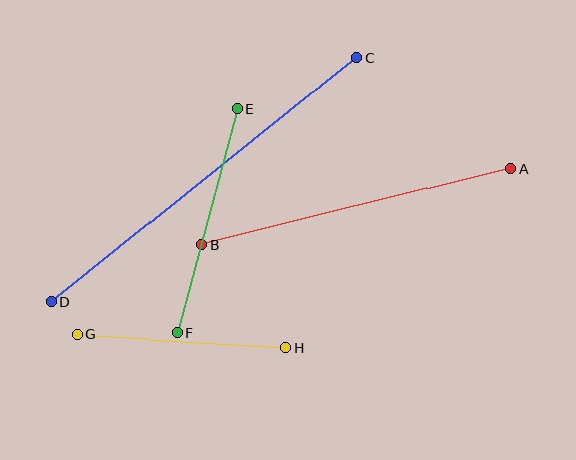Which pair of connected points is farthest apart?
Points C and D are farthest apart.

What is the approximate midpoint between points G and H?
The midpoint is at approximately (181, 341) pixels.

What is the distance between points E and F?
The distance is approximately 232 pixels.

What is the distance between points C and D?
The distance is approximately 391 pixels.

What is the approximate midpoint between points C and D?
The midpoint is at approximately (204, 180) pixels.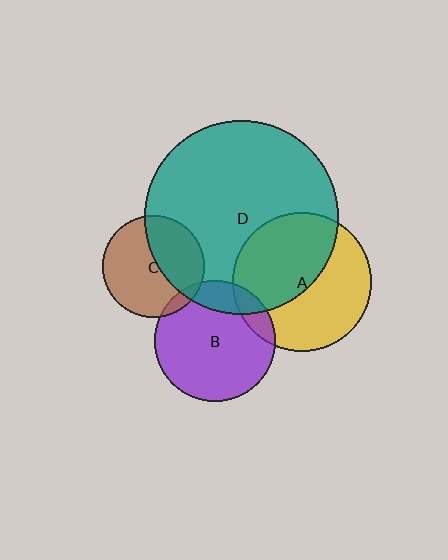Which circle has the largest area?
Circle D (teal).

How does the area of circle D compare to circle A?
Approximately 2.0 times.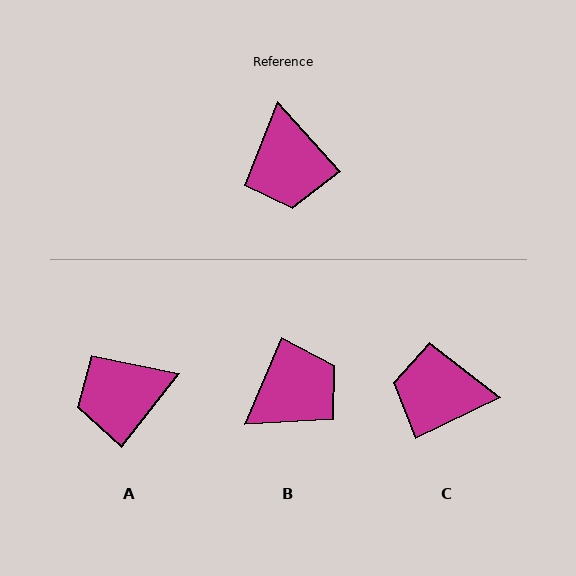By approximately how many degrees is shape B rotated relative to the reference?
Approximately 115 degrees counter-clockwise.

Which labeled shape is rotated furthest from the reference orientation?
B, about 115 degrees away.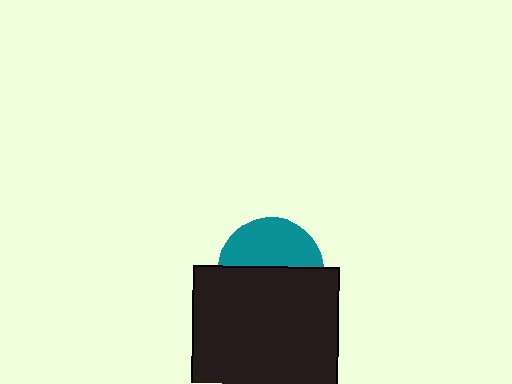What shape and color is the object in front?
The object in front is a black square.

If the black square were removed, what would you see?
You would see the complete teal circle.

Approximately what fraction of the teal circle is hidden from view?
Roughly 56% of the teal circle is hidden behind the black square.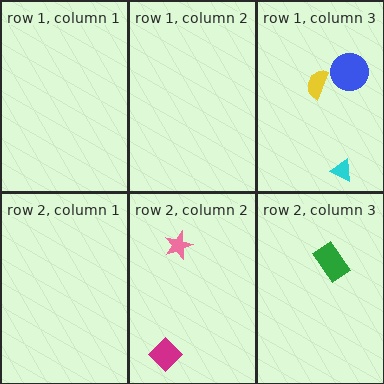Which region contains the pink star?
The row 2, column 2 region.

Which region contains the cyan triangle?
The row 1, column 3 region.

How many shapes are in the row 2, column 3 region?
1.